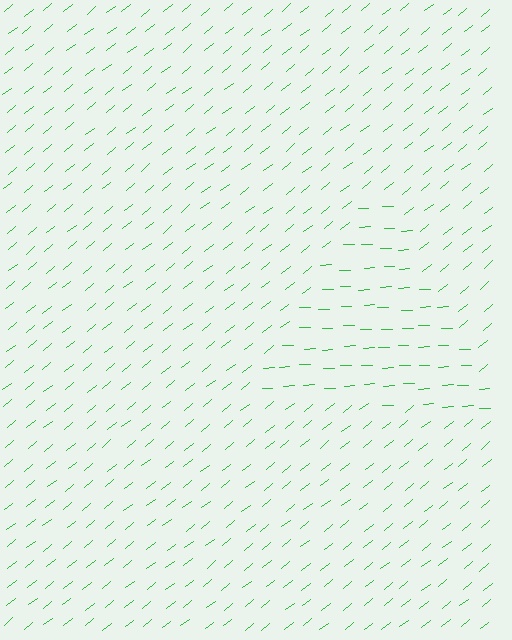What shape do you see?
I see a triangle.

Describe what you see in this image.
The image is filled with small green line segments. A triangle region in the image has lines oriented differently from the surrounding lines, creating a visible texture boundary.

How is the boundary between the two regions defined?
The boundary is defined purely by a change in line orientation (approximately 37 degrees difference). All lines are the same color and thickness.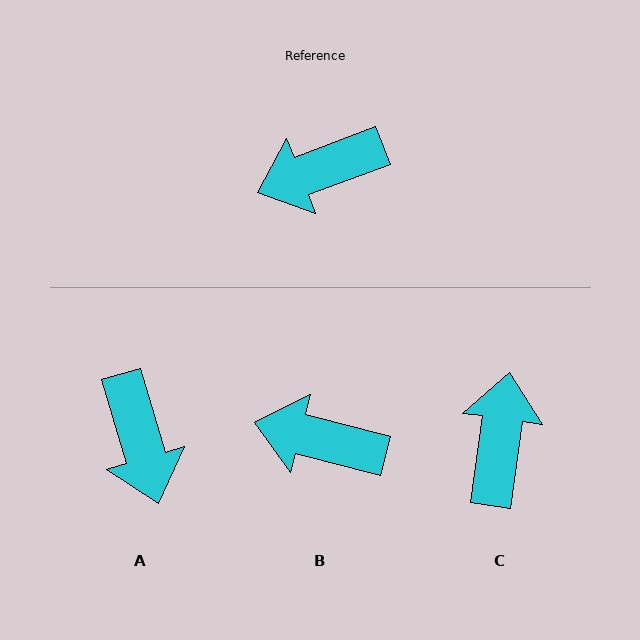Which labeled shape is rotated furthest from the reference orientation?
C, about 119 degrees away.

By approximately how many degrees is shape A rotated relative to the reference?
Approximately 86 degrees counter-clockwise.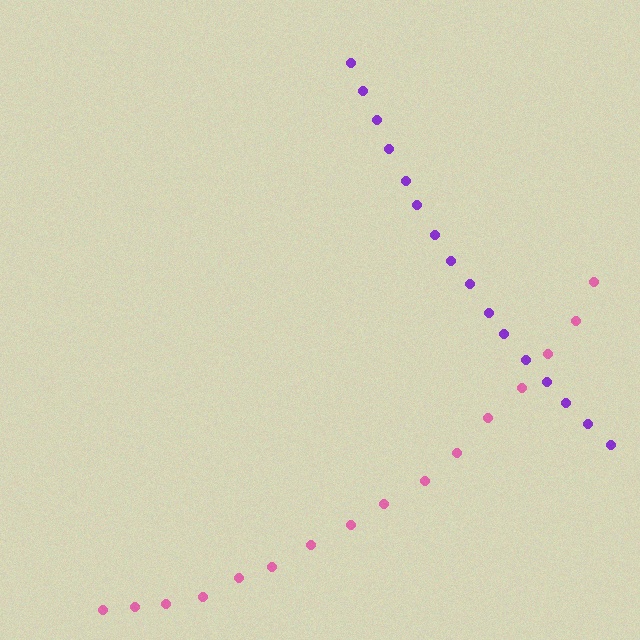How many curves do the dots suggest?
There are 2 distinct paths.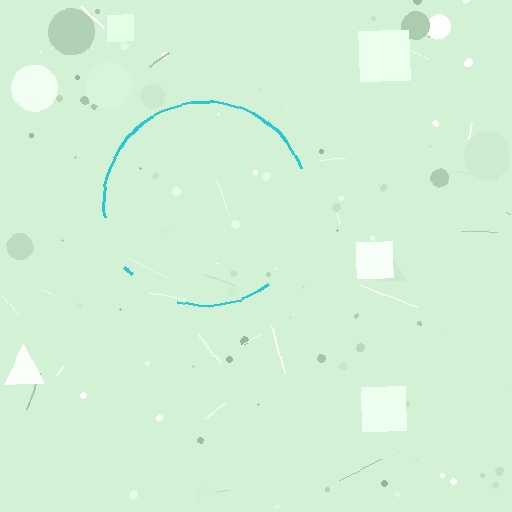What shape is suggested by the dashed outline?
The dashed outline suggests a circle.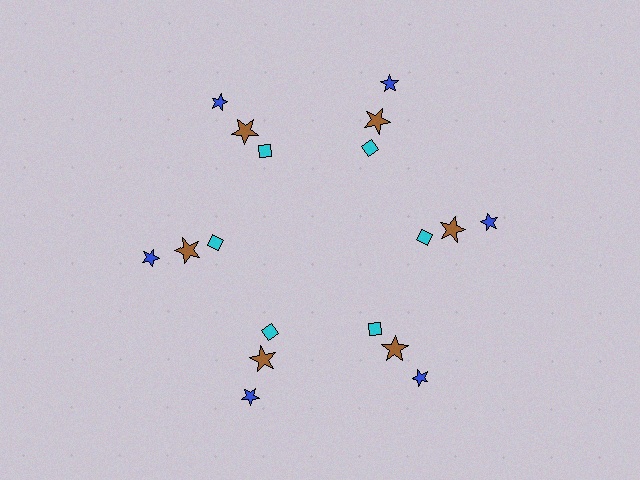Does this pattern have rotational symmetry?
Yes, this pattern has 6-fold rotational symmetry. It looks the same after rotating 60 degrees around the center.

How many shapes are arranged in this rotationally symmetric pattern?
There are 18 shapes, arranged in 6 groups of 3.